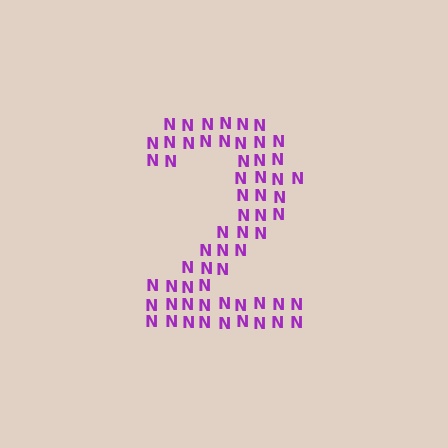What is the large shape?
The large shape is the digit 2.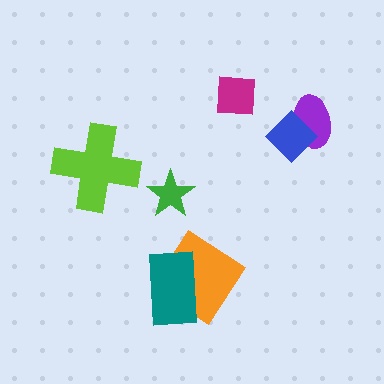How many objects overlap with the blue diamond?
1 object overlaps with the blue diamond.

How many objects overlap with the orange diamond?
1 object overlaps with the orange diamond.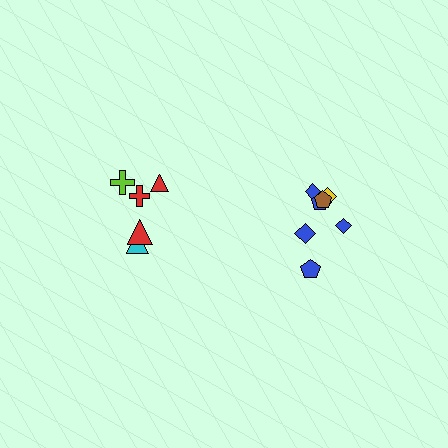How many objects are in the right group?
There are 7 objects.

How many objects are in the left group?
There are 5 objects.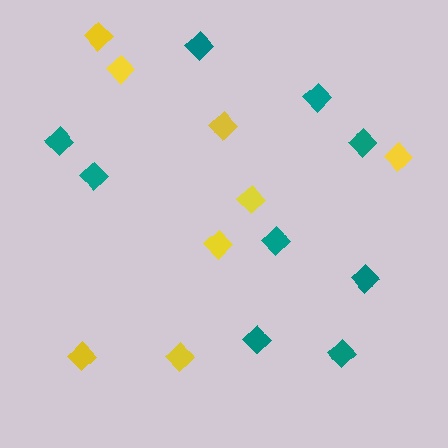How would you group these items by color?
There are 2 groups: one group of teal diamonds (9) and one group of yellow diamonds (8).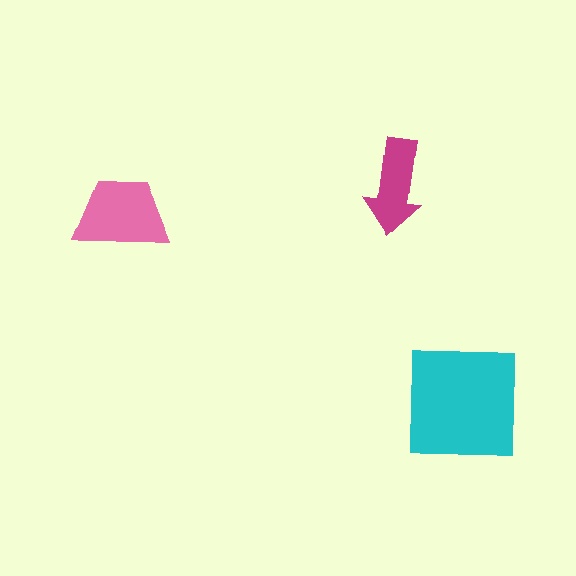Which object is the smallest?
The magenta arrow.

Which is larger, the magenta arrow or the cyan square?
The cyan square.